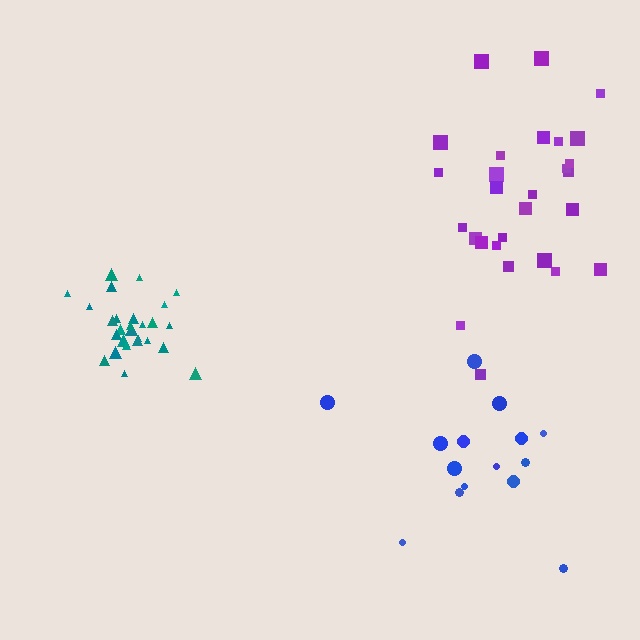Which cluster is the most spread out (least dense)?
Blue.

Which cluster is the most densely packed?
Teal.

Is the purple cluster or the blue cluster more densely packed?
Purple.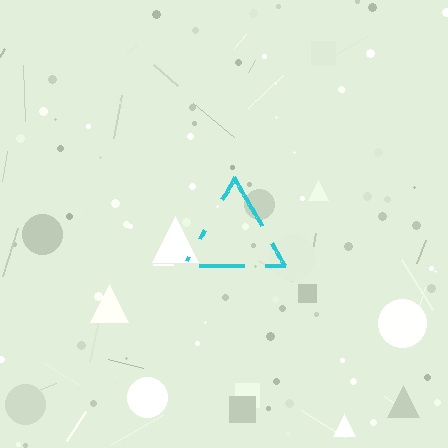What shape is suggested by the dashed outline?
The dashed outline suggests a triangle.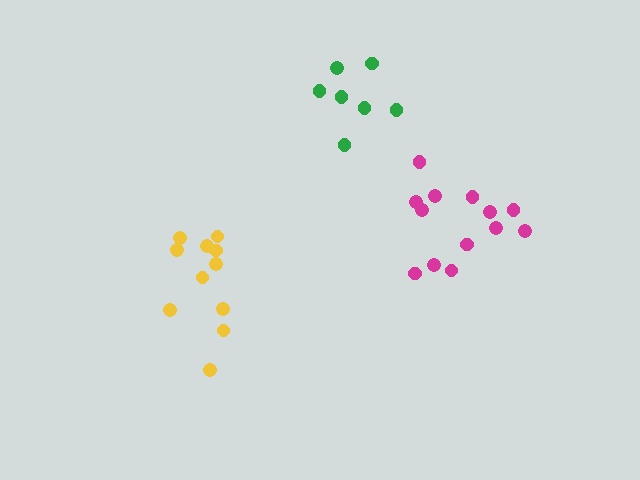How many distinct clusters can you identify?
There are 3 distinct clusters.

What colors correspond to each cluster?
The clusters are colored: green, yellow, magenta.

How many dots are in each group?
Group 1: 7 dots, Group 2: 11 dots, Group 3: 13 dots (31 total).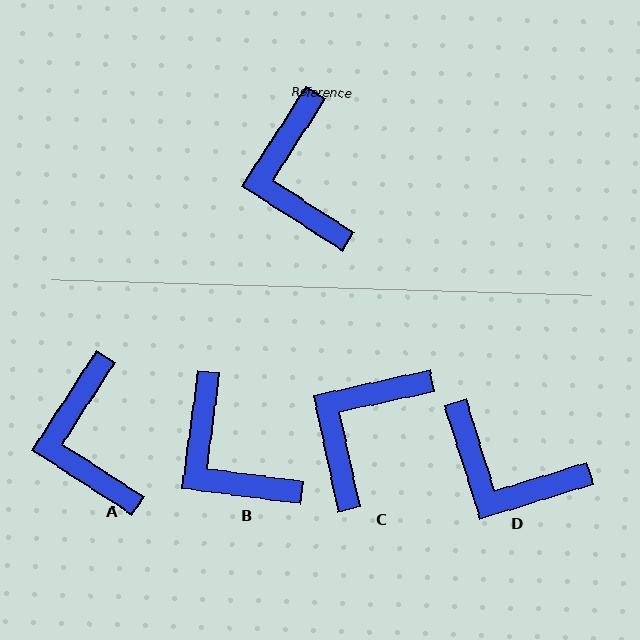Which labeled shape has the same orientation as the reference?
A.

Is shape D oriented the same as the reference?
No, it is off by about 50 degrees.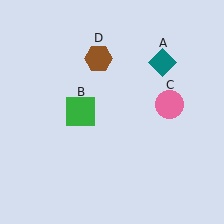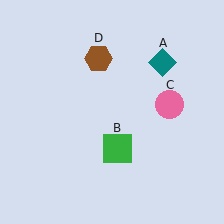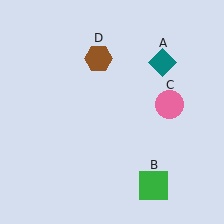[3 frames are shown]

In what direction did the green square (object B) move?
The green square (object B) moved down and to the right.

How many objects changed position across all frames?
1 object changed position: green square (object B).